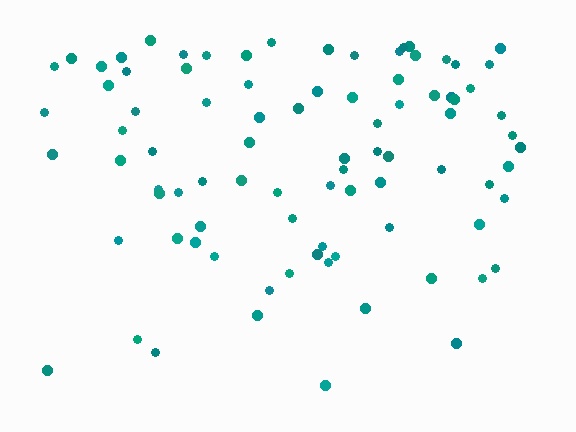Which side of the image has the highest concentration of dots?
The top.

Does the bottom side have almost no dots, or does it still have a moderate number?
Still a moderate number, just noticeably fewer than the top.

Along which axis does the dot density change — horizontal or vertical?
Vertical.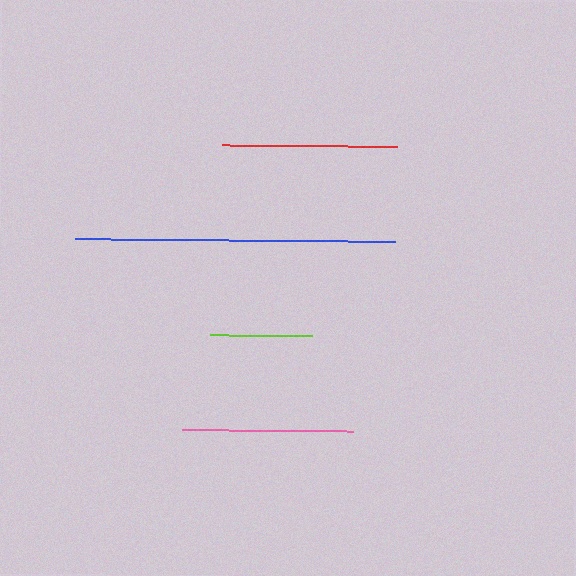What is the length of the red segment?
The red segment is approximately 175 pixels long.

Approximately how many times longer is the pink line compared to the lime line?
The pink line is approximately 1.7 times the length of the lime line.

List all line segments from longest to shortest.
From longest to shortest: blue, red, pink, lime.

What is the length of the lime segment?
The lime segment is approximately 101 pixels long.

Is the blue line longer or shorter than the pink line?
The blue line is longer than the pink line.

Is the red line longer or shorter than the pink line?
The red line is longer than the pink line.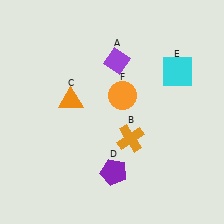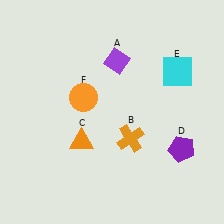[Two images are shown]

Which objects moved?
The objects that moved are: the orange triangle (C), the purple pentagon (D), the orange circle (F).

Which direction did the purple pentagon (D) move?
The purple pentagon (D) moved right.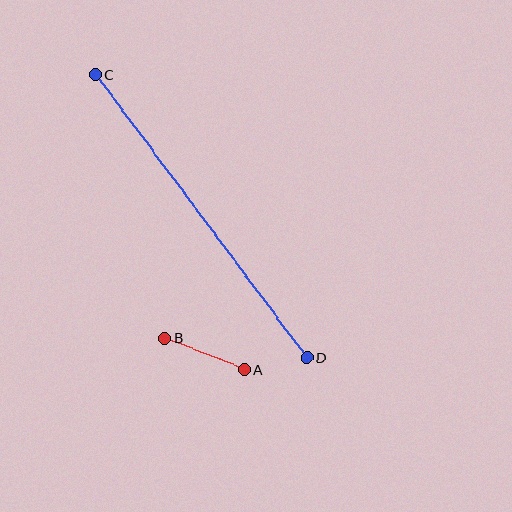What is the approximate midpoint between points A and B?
The midpoint is at approximately (205, 354) pixels.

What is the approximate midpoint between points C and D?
The midpoint is at approximately (201, 216) pixels.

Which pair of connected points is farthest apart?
Points C and D are farthest apart.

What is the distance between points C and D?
The distance is approximately 353 pixels.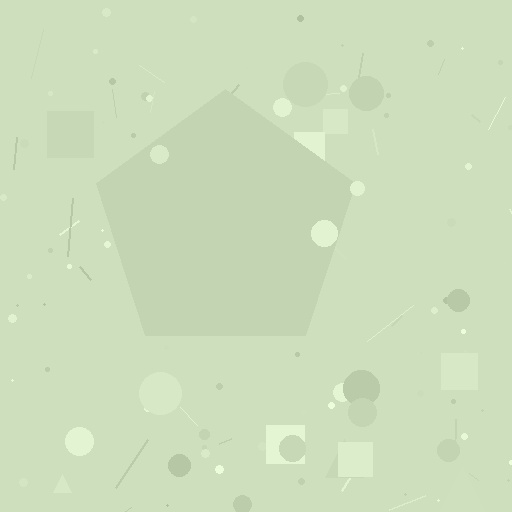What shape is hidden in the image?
A pentagon is hidden in the image.